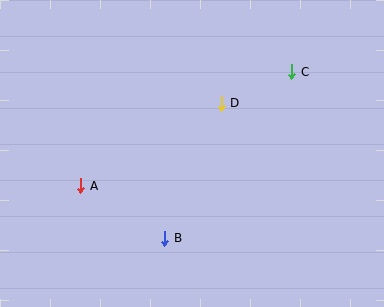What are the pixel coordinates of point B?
Point B is at (165, 238).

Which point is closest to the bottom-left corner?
Point A is closest to the bottom-left corner.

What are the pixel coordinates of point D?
Point D is at (221, 103).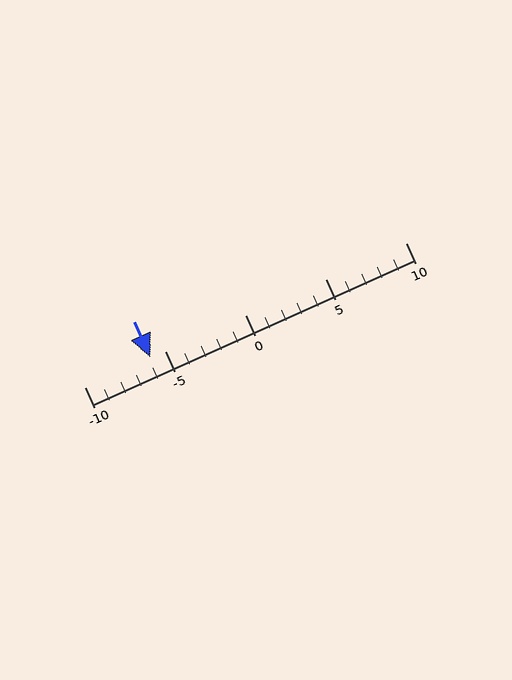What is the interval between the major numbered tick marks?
The major tick marks are spaced 5 units apart.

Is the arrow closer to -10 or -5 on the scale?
The arrow is closer to -5.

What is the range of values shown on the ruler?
The ruler shows values from -10 to 10.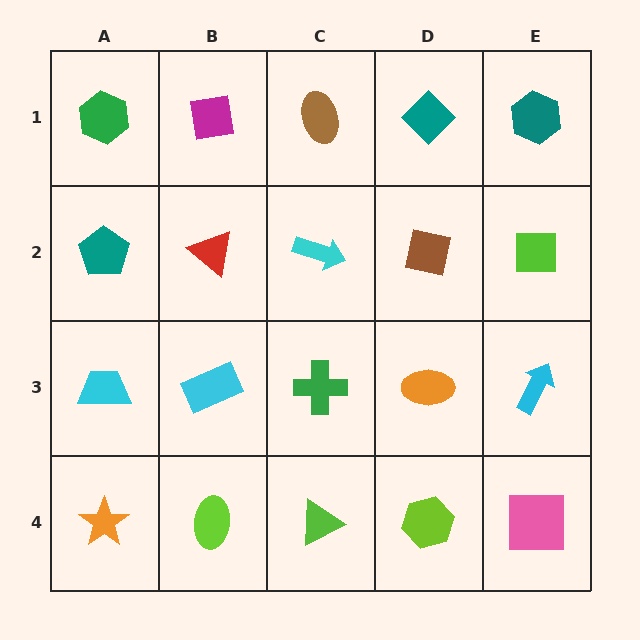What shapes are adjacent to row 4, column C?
A green cross (row 3, column C), a lime ellipse (row 4, column B), a lime hexagon (row 4, column D).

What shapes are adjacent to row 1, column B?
A red triangle (row 2, column B), a green hexagon (row 1, column A), a brown ellipse (row 1, column C).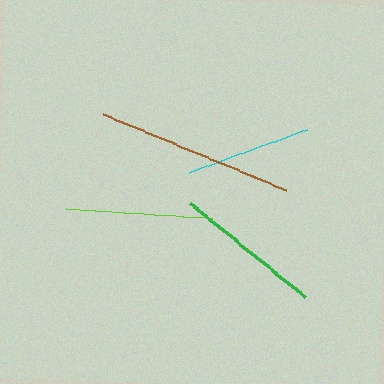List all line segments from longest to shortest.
From longest to shortest: brown, green, lime, cyan.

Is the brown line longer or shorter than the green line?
The brown line is longer than the green line.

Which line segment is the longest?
The brown line is the longest at approximately 199 pixels.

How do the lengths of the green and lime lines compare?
The green and lime lines are approximately the same length.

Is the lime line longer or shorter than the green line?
The green line is longer than the lime line.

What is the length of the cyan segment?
The cyan segment is approximately 126 pixels long.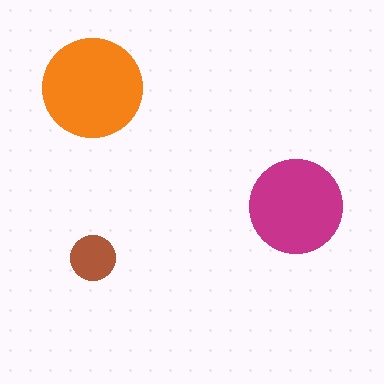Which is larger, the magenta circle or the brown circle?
The magenta one.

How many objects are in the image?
There are 3 objects in the image.